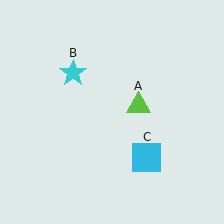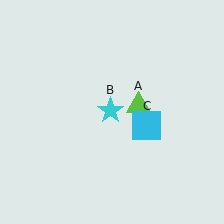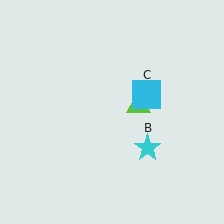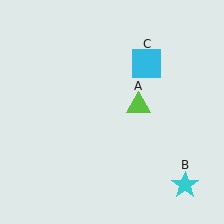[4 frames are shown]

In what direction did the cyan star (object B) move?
The cyan star (object B) moved down and to the right.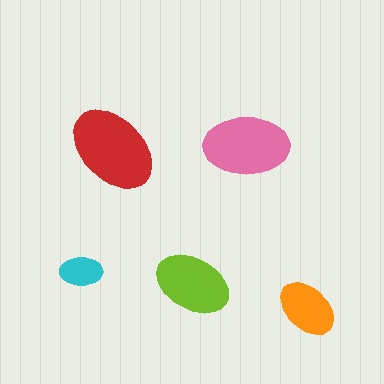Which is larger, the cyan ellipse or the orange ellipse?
The orange one.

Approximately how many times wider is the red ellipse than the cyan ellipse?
About 2 times wider.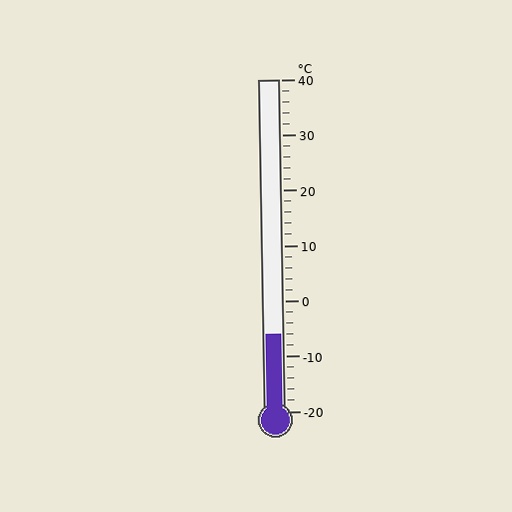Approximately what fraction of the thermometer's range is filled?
The thermometer is filled to approximately 25% of its range.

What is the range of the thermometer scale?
The thermometer scale ranges from -20°C to 40°C.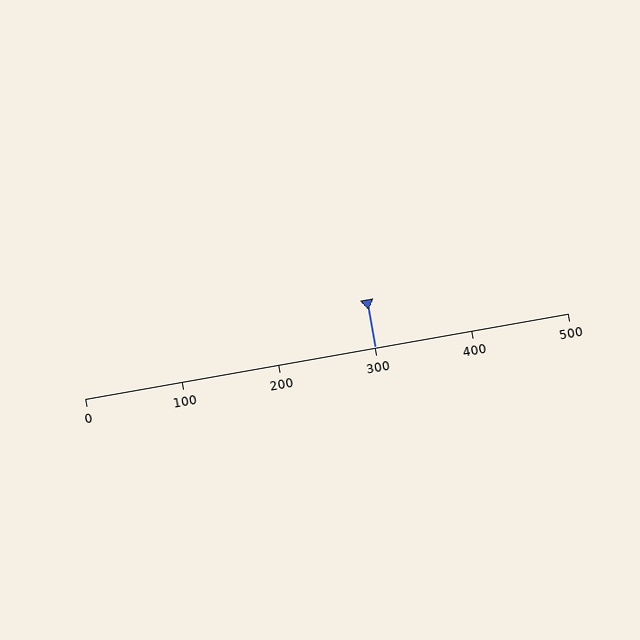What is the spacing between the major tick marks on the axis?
The major ticks are spaced 100 apart.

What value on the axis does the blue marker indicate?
The marker indicates approximately 300.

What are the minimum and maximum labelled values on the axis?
The axis runs from 0 to 500.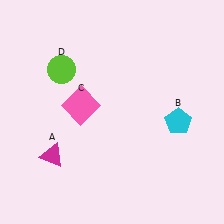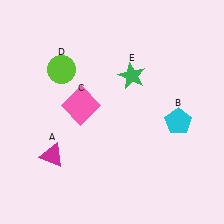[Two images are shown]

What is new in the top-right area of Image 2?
A green star (E) was added in the top-right area of Image 2.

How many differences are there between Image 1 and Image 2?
There is 1 difference between the two images.